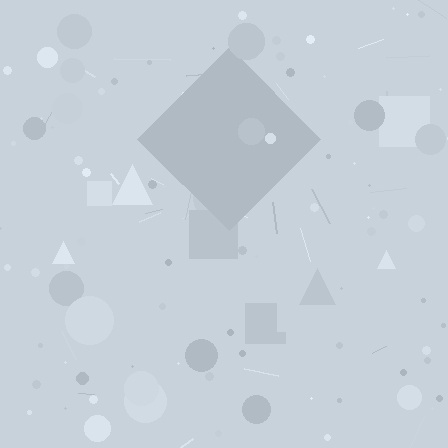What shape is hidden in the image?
A diamond is hidden in the image.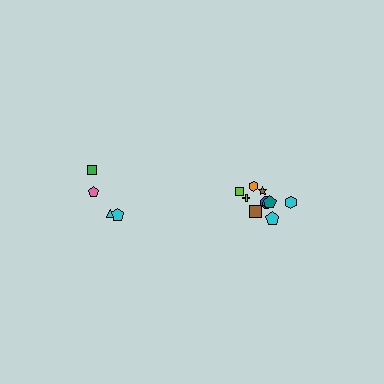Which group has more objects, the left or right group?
The right group.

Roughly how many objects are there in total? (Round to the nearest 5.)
Roughly 15 objects in total.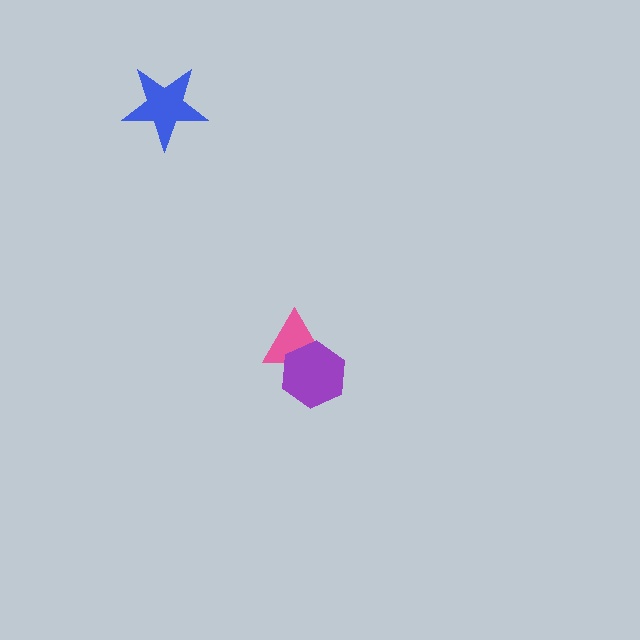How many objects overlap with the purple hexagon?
1 object overlaps with the purple hexagon.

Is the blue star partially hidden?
No, no other shape covers it.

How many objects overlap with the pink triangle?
1 object overlaps with the pink triangle.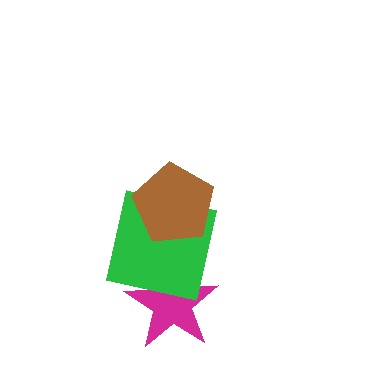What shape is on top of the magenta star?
The green square is on top of the magenta star.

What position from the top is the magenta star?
The magenta star is 3rd from the top.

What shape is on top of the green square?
The brown pentagon is on top of the green square.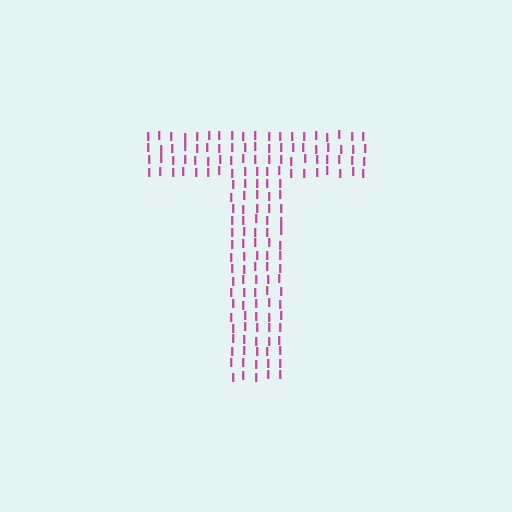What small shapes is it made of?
It is made of small letter I's.